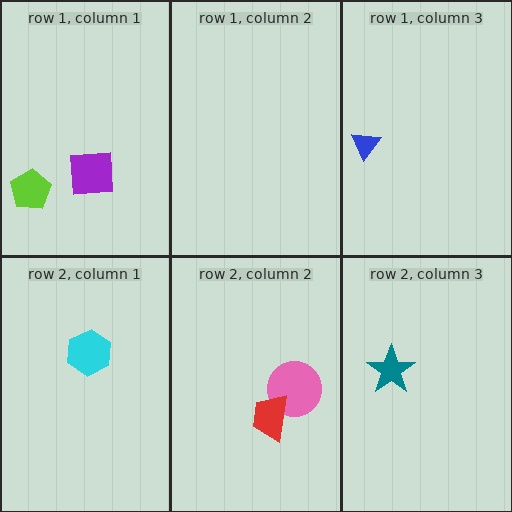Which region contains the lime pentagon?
The row 1, column 1 region.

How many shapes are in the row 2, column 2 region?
2.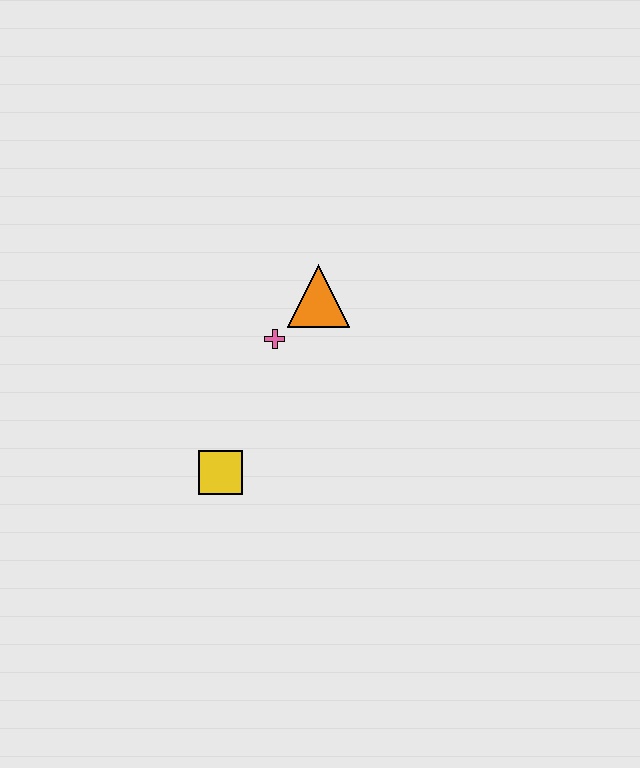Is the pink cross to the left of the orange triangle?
Yes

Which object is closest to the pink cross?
The orange triangle is closest to the pink cross.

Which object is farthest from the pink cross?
The yellow square is farthest from the pink cross.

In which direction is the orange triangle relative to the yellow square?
The orange triangle is above the yellow square.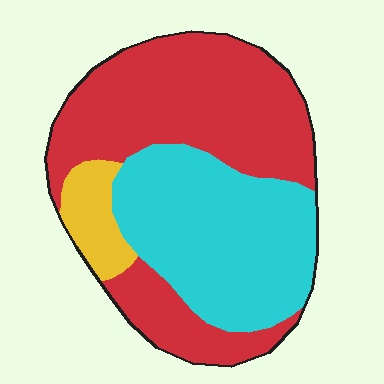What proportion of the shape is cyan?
Cyan covers 39% of the shape.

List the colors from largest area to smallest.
From largest to smallest: red, cyan, yellow.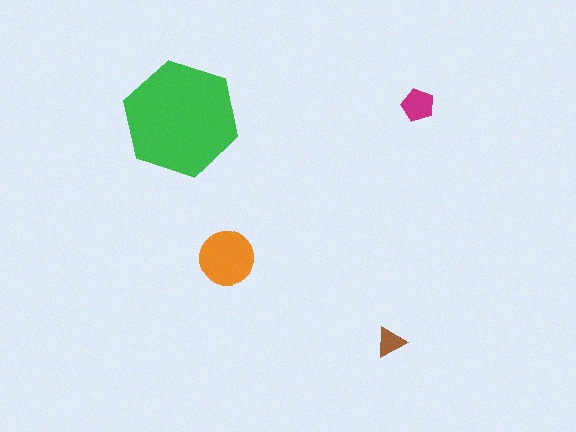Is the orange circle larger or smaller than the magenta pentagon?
Larger.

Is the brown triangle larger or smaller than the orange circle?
Smaller.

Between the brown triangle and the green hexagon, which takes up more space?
The green hexagon.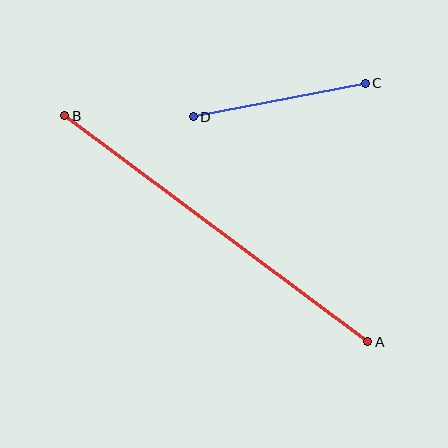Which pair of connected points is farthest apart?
Points A and B are farthest apart.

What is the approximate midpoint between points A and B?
The midpoint is at approximately (216, 229) pixels.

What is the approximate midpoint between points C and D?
The midpoint is at approximately (279, 100) pixels.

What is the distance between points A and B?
The distance is approximately 378 pixels.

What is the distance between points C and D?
The distance is approximately 175 pixels.